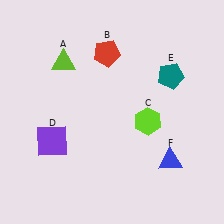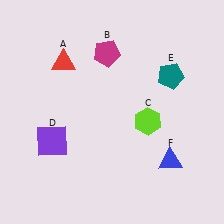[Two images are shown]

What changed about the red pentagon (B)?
In Image 1, B is red. In Image 2, it changed to magenta.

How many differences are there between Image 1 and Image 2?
There are 2 differences between the two images.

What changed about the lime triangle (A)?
In Image 1, A is lime. In Image 2, it changed to red.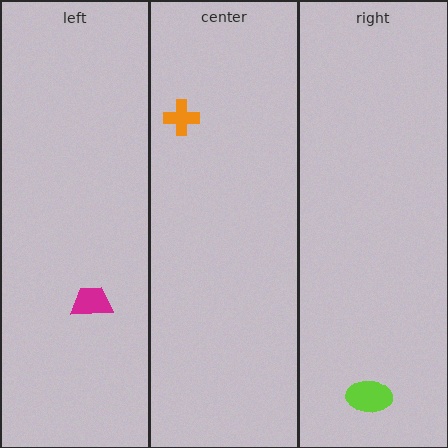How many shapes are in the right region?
1.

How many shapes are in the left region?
1.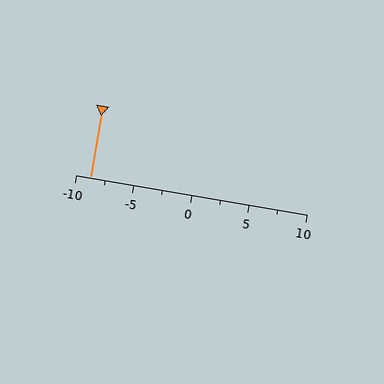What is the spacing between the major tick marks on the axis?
The major ticks are spaced 5 apart.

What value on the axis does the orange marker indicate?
The marker indicates approximately -8.8.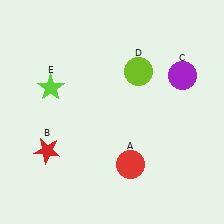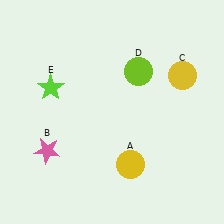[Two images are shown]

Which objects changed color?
A changed from red to yellow. B changed from red to pink. C changed from purple to yellow.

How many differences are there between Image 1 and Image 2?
There are 3 differences between the two images.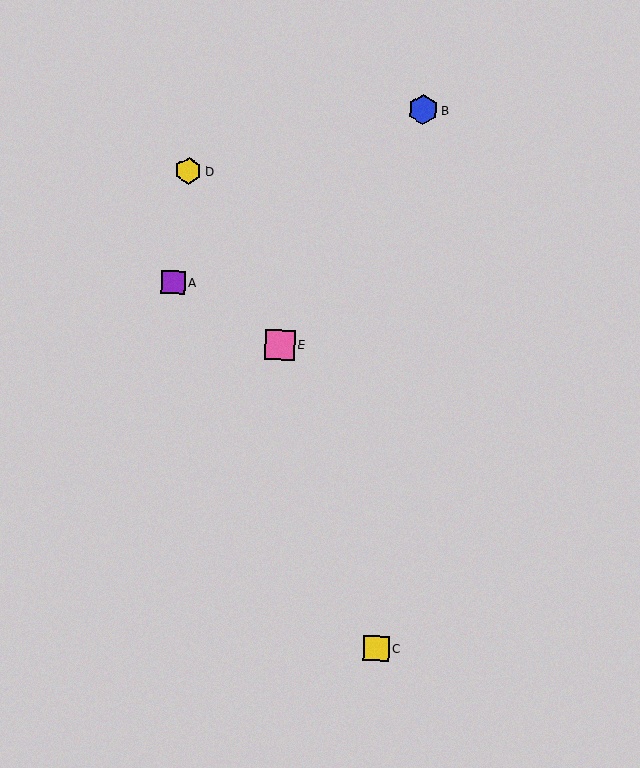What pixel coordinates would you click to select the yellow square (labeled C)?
Click at (376, 648) to select the yellow square C.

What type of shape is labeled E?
Shape E is a pink square.